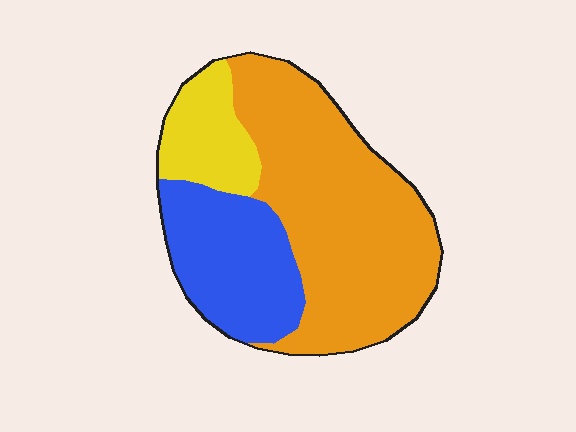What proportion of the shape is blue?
Blue covers 27% of the shape.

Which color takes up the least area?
Yellow, at roughly 15%.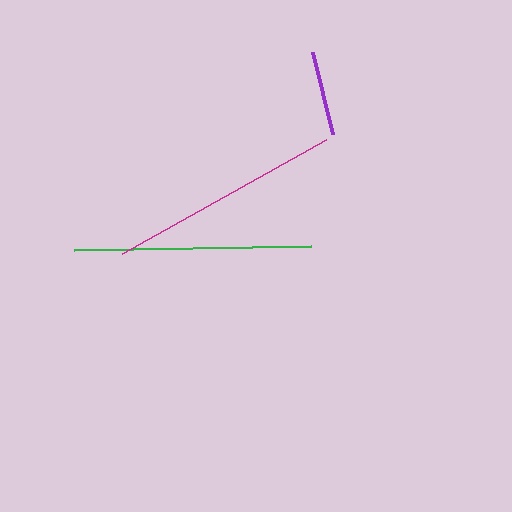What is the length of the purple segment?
The purple segment is approximately 84 pixels long.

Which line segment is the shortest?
The purple line is the shortest at approximately 84 pixels.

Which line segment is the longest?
The green line is the longest at approximately 236 pixels.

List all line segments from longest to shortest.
From longest to shortest: green, magenta, purple.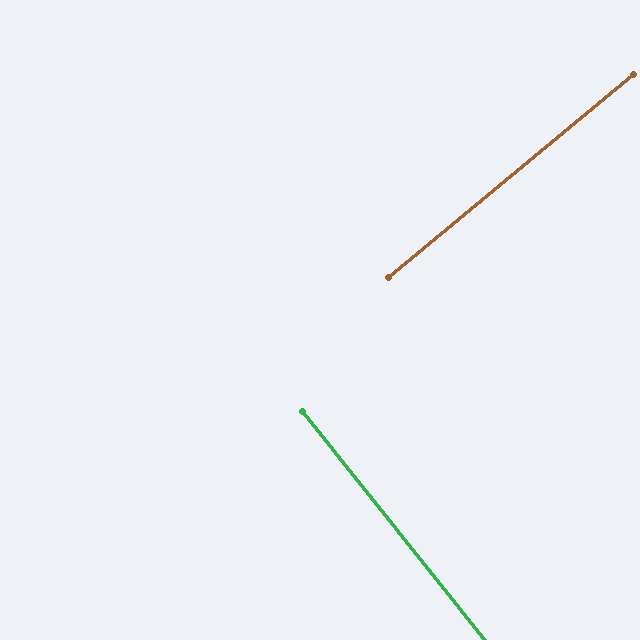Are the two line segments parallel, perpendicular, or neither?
Perpendicular — they meet at approximately 89°.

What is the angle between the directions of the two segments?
Approximately 89 degrees.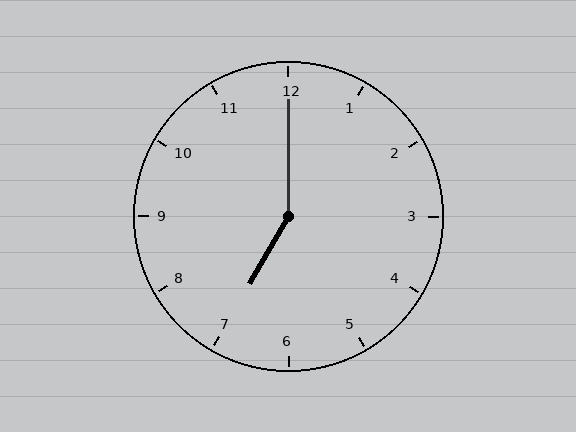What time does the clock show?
7:00.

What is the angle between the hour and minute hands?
Approximately 150 degrees.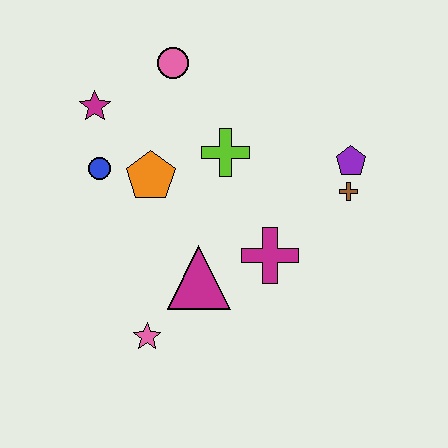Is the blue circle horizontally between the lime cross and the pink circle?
No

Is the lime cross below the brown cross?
No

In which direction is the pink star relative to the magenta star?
The pink star is below the magenta star.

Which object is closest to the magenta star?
The blue circle is closest to the magenta star.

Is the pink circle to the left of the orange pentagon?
No